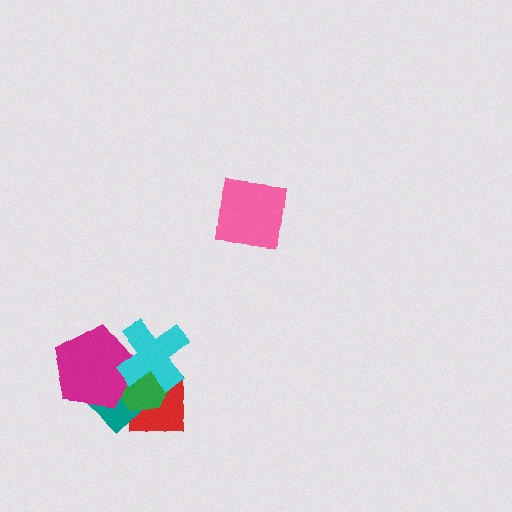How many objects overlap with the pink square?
0 objects overlap with the pink square.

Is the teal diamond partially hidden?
Yes, it is partially covered by another shape.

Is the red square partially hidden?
Yes, it is partially covered by another shape.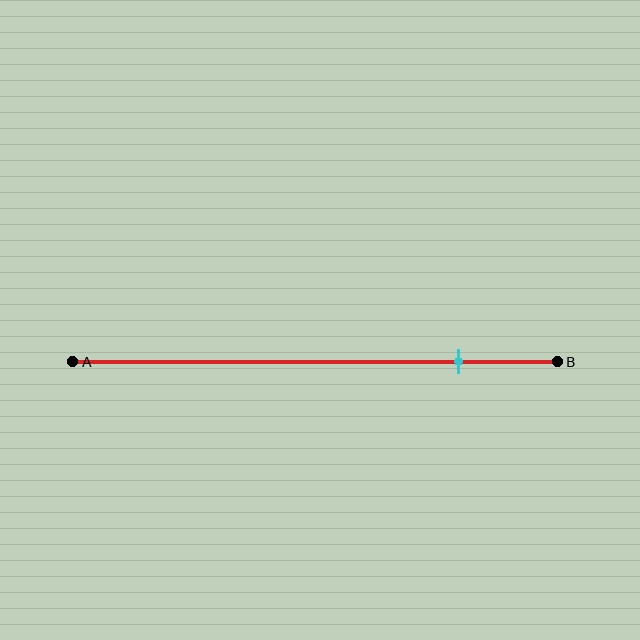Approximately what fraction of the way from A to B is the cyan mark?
The cyan mark is approximately 80% of the way from A to B.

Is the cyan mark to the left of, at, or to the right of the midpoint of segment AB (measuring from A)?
The cyan mark is to the right of the midpoint of segment AB.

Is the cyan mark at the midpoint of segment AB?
No, the mark is at about 80% from A, not at the 50% midpoint.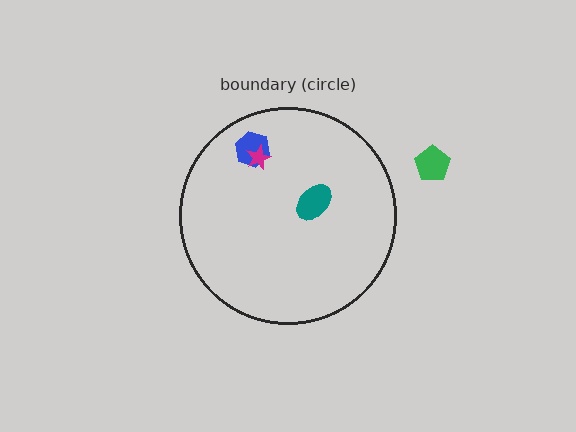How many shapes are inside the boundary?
3 inside, 1 outside.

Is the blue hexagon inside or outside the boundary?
Inside.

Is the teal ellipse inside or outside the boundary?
Inside.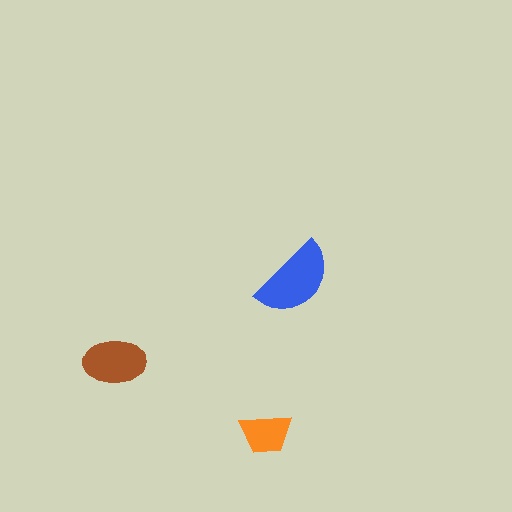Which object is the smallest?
The orange trapezoid.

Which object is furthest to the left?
The brown ellipse is leftmost.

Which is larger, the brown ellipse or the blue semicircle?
The blue semicircle.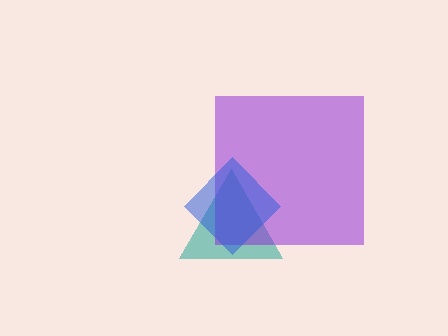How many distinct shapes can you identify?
There are 3 distinct shapes: a teal triangle, a purple square, a blue diamond.